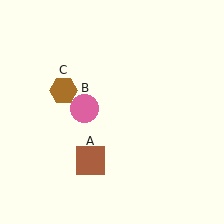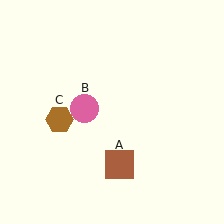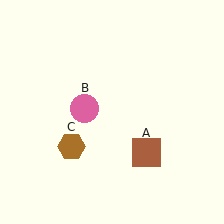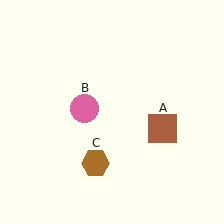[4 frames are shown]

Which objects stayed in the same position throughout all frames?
Pink circle (object B) remained stationary.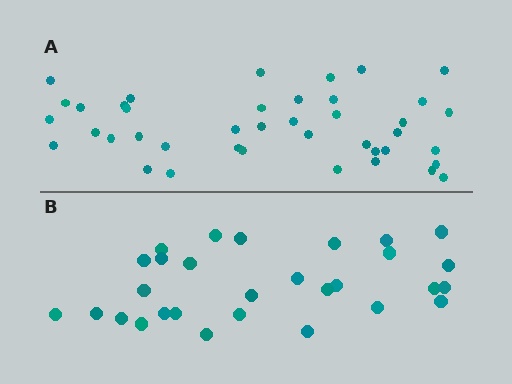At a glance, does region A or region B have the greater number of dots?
Region A (the top region) has more dots.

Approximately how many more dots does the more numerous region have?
Region A has roughly 12 or so more dots than region B.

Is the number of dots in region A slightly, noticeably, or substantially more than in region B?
Region A has noticeably more, but not dramatically so. The ratio is roughly 1.4 to 1.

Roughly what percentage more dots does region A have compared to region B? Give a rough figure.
About 40% more.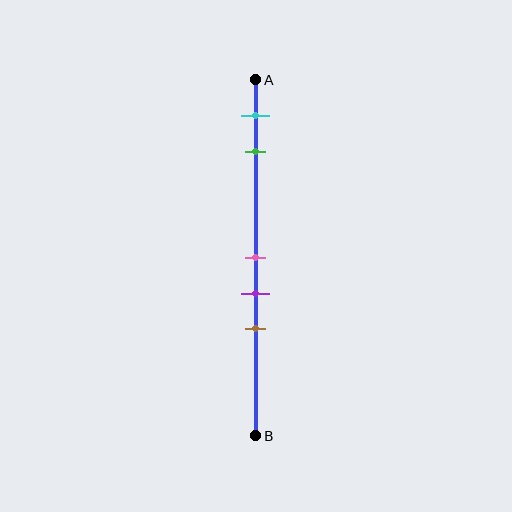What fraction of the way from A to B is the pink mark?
The pink mark is approximately 50% (0.5) of the way from A to B.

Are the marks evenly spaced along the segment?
No, the marks are not evenly spaced.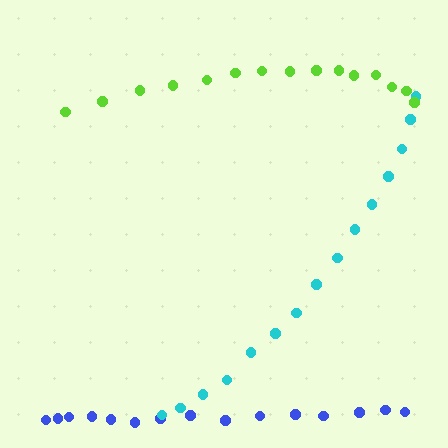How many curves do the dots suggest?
There are 3 distinct paths.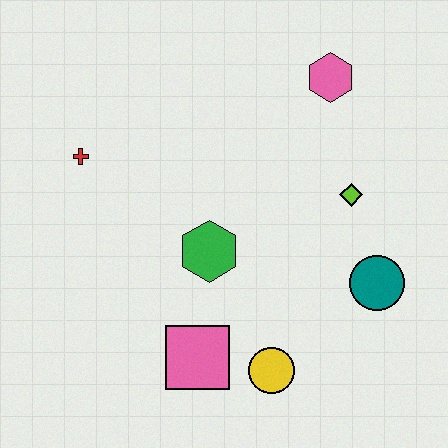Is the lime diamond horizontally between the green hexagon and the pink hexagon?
No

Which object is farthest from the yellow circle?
The pink hexagon is farthest from the yellow circle.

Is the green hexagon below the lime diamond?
Yes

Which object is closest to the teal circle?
The lime diamond is closest to the teal circle.